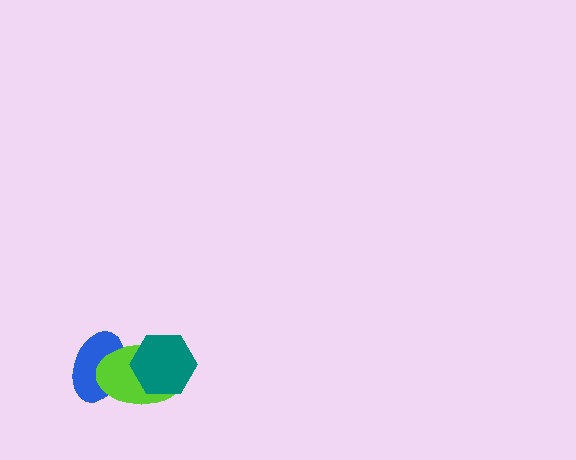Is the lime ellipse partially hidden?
Yes, it is partially covered by another shape.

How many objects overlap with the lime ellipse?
2 objects overlap with the lime ellipse.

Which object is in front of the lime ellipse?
The teal hexagon is in front of the lime ellipse.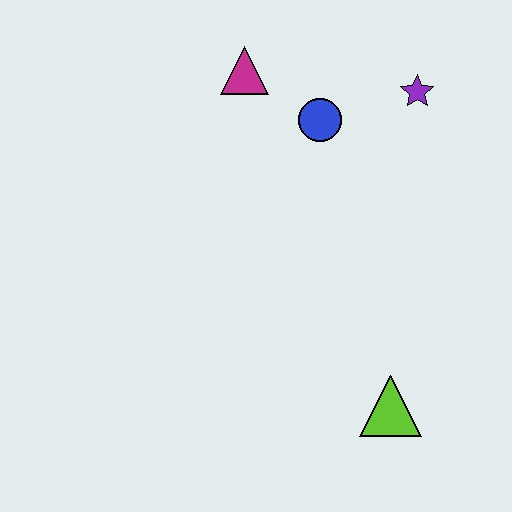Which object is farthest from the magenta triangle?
The lime triangle is farthest from the magenta triangle.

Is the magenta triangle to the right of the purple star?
No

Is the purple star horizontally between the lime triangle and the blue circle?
No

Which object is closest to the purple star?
The blue circle is closest to the purple star.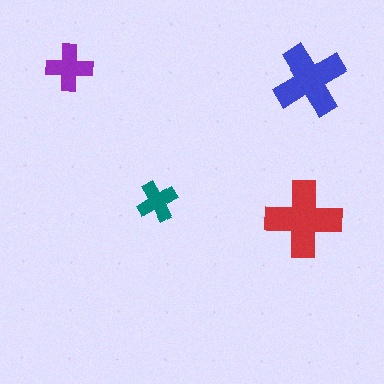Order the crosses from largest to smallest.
the red one, the blue one, the purple one, the teal one.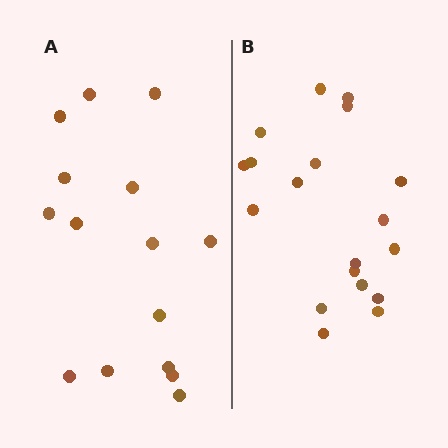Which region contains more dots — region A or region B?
Region B (the right region) has more dots.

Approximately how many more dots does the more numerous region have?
Region B has about 4 more dots than region A.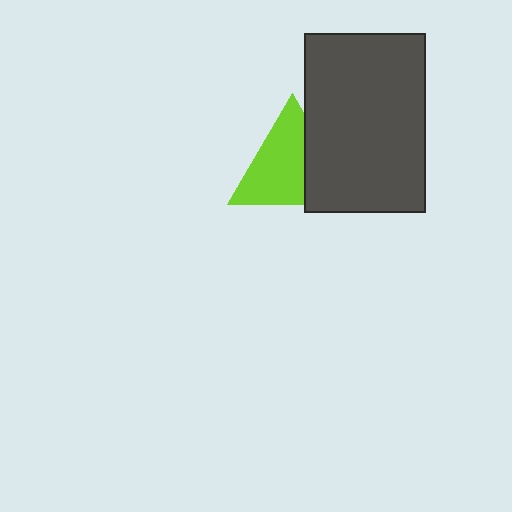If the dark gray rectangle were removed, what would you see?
You would see the complete lime triangle.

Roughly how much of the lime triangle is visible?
Most of it is visible (roughly 66%).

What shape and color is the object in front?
The object in front is a dark gray rectangle.